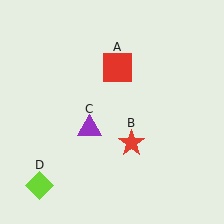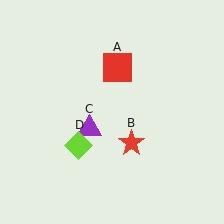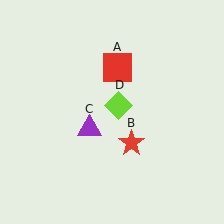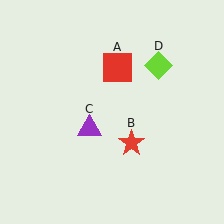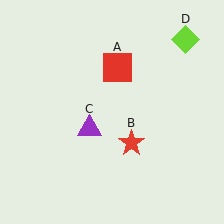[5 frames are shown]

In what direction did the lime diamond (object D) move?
The lime diamond (object D) moved up and to the right.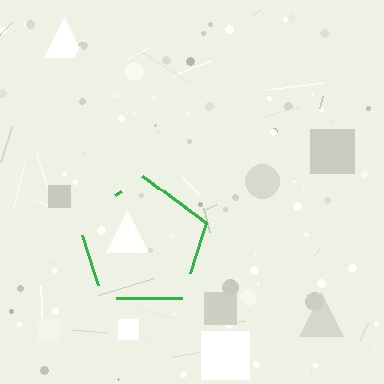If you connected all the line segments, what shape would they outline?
They would outline a pentagon.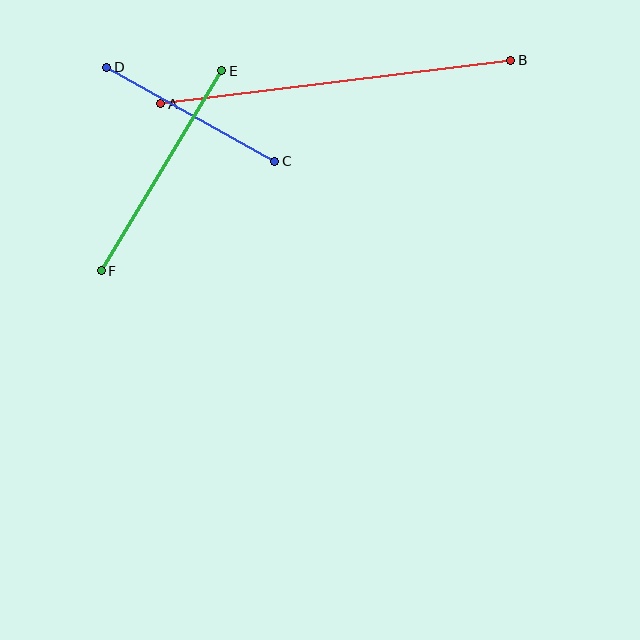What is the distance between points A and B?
The distance is approximately 353 pixels.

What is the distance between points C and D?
The distance is approximately 192 pixels.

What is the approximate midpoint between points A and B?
The midpoint is at approximately (336, 82) pixels.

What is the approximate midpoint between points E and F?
The midpoint is at approximately (161, 171) pixels.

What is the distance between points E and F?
The distance is approximately 233 pixels.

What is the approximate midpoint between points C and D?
The midpoint is at approximately (191, 114) pixels.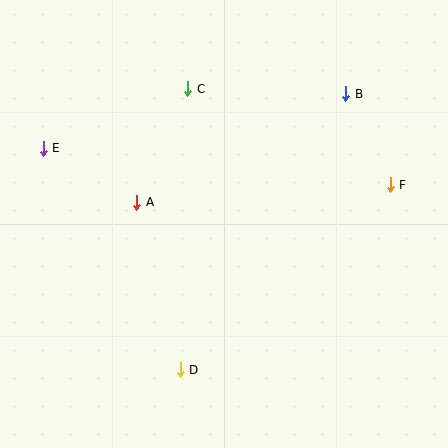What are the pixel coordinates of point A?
Point A is at (136, 202).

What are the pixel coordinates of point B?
Point B is at (346, 94).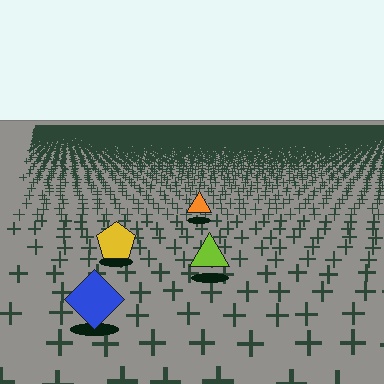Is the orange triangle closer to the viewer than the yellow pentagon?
No. The yellow pentagon is closer — you can tell from the texture gradient: the ground texture is coarser near it.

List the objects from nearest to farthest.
From nearest to farthest: the blue diamond, the lime triangle, the yellow pentagon, the orange triangle.